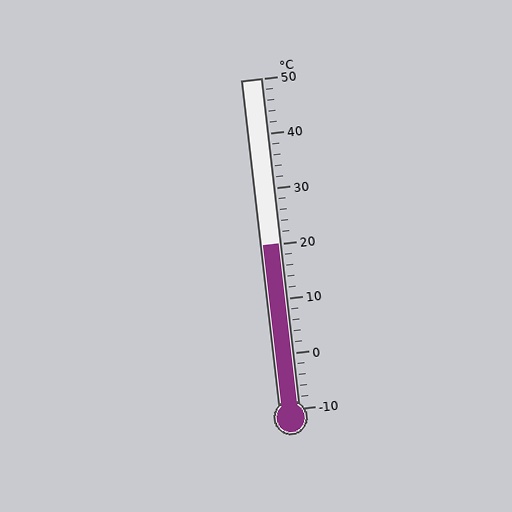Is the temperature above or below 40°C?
The temperature is below 40°C.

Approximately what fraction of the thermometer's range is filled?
The thermometer is filled to approximately 50% of its range.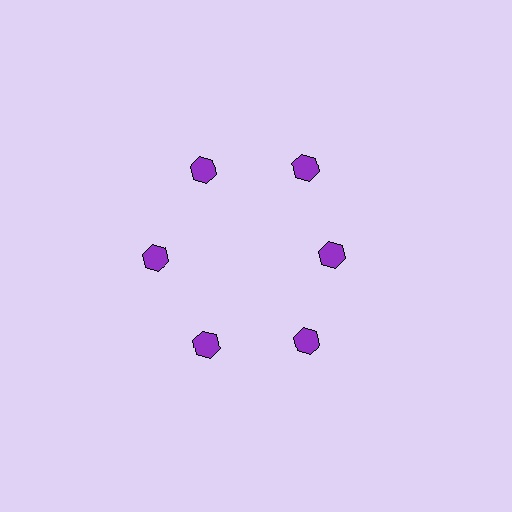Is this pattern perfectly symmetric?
No. The 6 purple hexagons are arranged in a ring, but one element near the 3 o'clock position is pulled inward toward the center, breaking the 6-fold rotational symmetry.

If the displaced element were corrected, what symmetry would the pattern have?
It would have 6-fold rotational symmetry — the pattern would map onto itself every 60 degrees.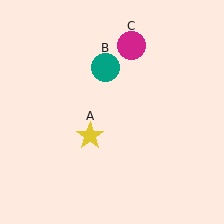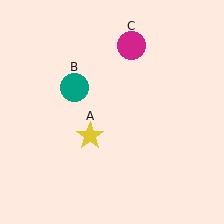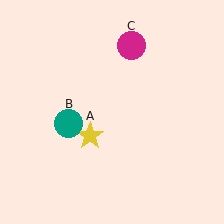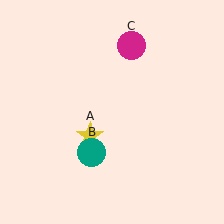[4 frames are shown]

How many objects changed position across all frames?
1 object changed position: teal circle (object B).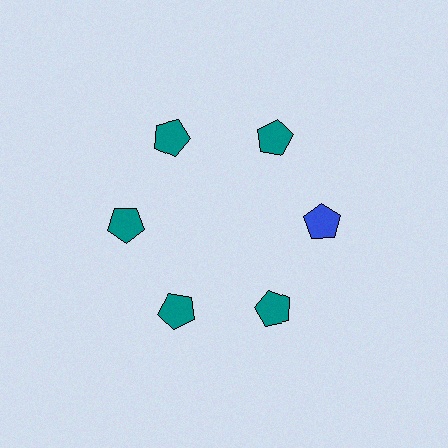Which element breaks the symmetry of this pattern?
The blue pentagon at roughly the 3 o'clock position breaks the symmetry. All other shapes are teal pentagons.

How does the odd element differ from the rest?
It has a different color: blue instead of teal.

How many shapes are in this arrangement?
There are 6 shapes arranged in a ring pattern.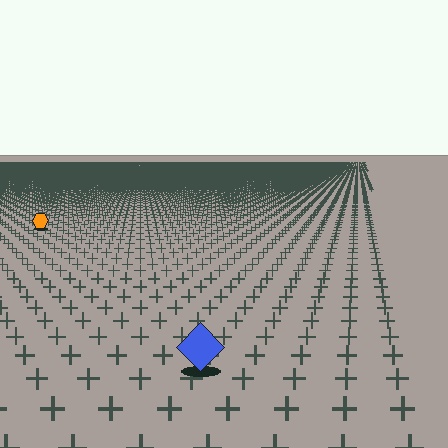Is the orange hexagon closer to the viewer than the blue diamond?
No. The blue diamond is closer — you can tell from the texture gradient: the ground texture is coarser near it.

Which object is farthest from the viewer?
The orange hexagon is farthest from the viewer. It appears smaller and the ground texture around it is denser.